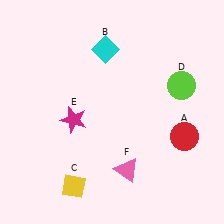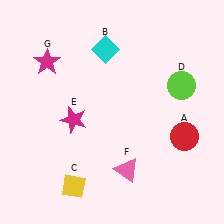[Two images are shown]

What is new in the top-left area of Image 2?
A magenta star (G) was added in the top-left area of Image 2.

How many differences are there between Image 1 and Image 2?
There is 1 difference between the two images.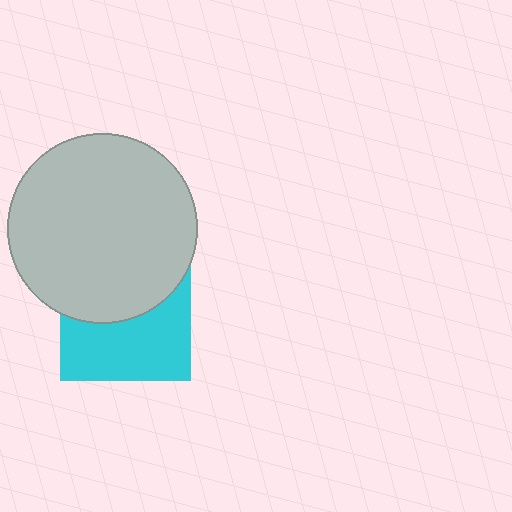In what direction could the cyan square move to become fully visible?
The cyan square could move down. That would shift it out from behind the light gray circle entirely.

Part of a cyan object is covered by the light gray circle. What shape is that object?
It is a square.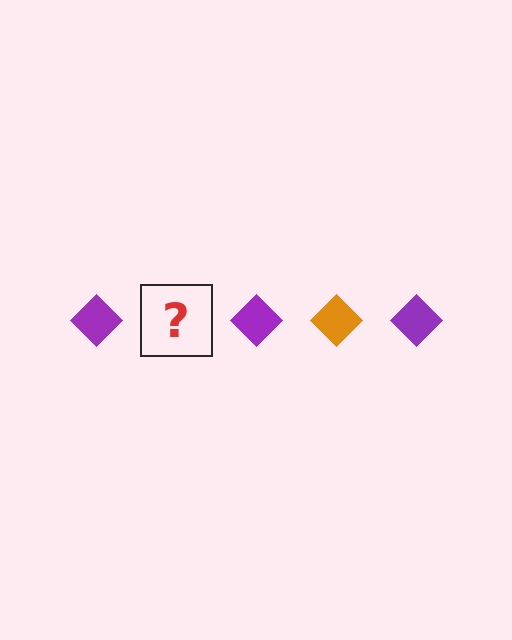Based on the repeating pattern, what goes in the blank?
The blank should be an orange diamond.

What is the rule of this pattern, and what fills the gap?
The rule is that the pattern cycles through purple, orange diamonds. The gap should be filled with an orange diamond.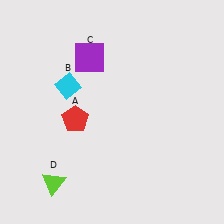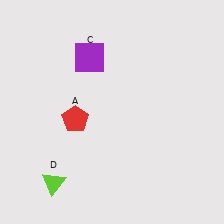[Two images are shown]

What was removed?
The cyan diamond (B) was removed in Image 2.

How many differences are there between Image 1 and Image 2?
There is 1 difference between the two images.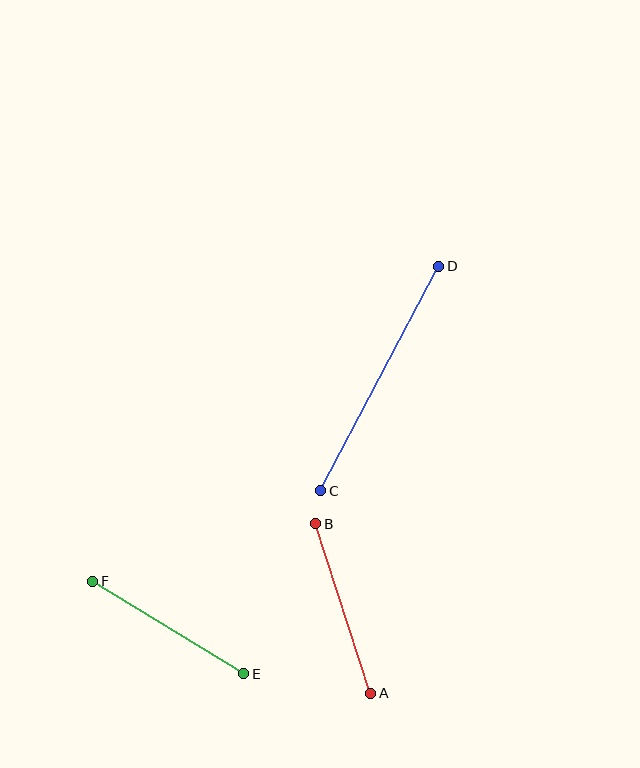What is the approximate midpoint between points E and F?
The midpoint is at approximately (168, 627) pixels.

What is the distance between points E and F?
The distance is approximately 177 pixels.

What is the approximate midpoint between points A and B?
The midpoint is at approximately (343, 609) pixels.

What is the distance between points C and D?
The distance is approximately 253 pixels.